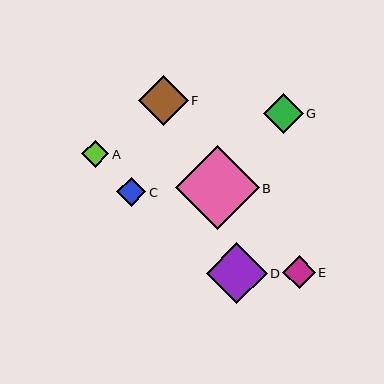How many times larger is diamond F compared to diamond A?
Diamond F is approximately 1.8 times the size of diamond A.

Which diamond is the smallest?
Diamond A is the smallest with a size of approximately 27 pixels.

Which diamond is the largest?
Diamond B is the largest with a size of approximately 84 pixels.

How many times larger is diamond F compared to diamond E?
Diamond F is approximately 1.5 times the size of diamond E.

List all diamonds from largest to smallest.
From largest to smallest: B, D, F, G, E, C, A.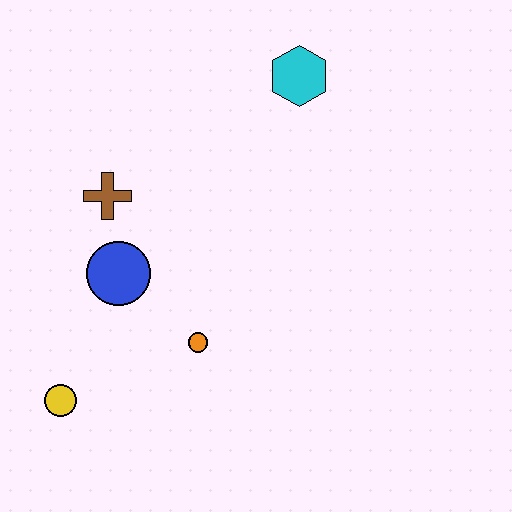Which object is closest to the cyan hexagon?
The brown cross is closest to the cyan hexagon.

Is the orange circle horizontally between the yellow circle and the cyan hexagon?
Yes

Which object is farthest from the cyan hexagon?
The yellow circle is farthest from the cyan hexagon.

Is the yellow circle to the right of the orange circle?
No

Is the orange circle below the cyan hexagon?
Yes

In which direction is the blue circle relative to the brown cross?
The blue circle is below the brown cross.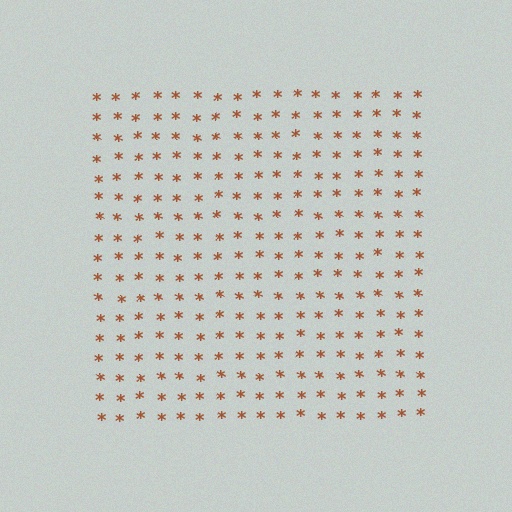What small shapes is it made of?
It is made of small asterisks.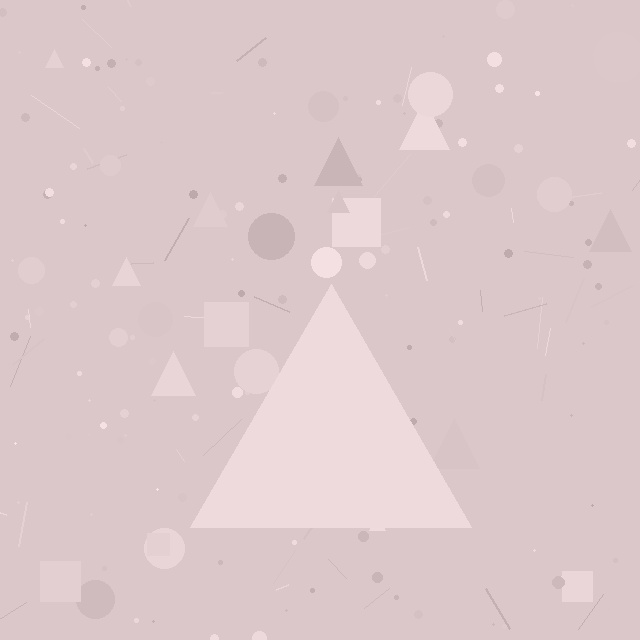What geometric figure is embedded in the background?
A triangle is embedded in the background.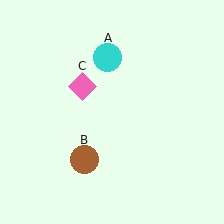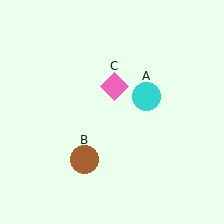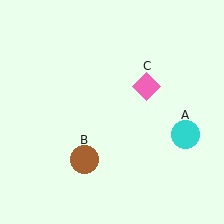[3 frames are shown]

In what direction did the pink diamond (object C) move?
The pink diamond (object C) moved right.